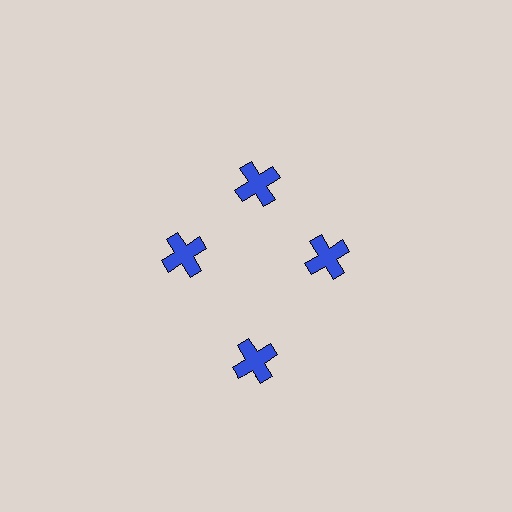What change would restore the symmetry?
The symmetry would be restored by moving it inward, back onto the ring so that all 4 crosses sit at equal angles and equal distance from the center.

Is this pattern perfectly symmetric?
No. The 4 blue crosses are arranged in a ring, but one element near the 6 o'clock position is pushed outward from the center, breaking the 4-fold rotational symmetry.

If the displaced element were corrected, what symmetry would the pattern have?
It would have 4-fold rotational symmetry — the pattern would map onto itself every 90 degrees.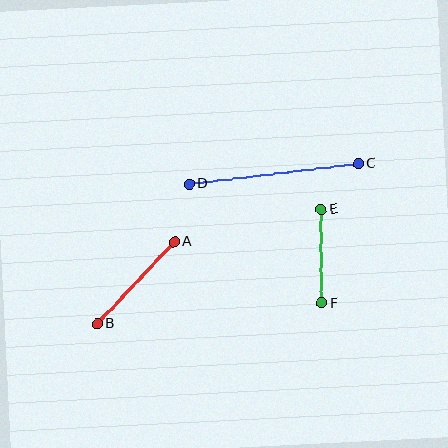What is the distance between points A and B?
The distance is approximately 112 pixels.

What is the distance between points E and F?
The distance is approximately 94 pixels.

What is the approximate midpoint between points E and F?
The midpoint is at approximately (321, 256) pixels.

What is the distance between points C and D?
The distance is approximately 170 pixels.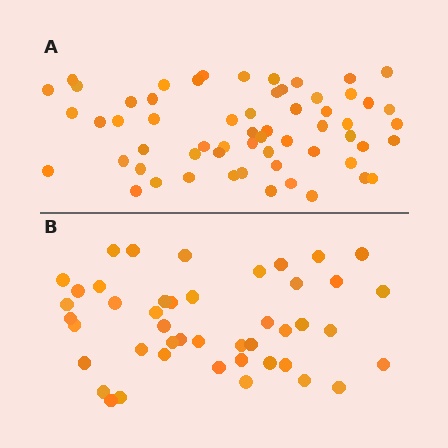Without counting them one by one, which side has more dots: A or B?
Region A (the top region) has more dots.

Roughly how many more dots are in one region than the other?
Region A has approximately 15 more dots than region B.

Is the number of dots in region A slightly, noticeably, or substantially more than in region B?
Region A has noticeably more, but not dramatically so. The ratio is roughly 1.3 to 1.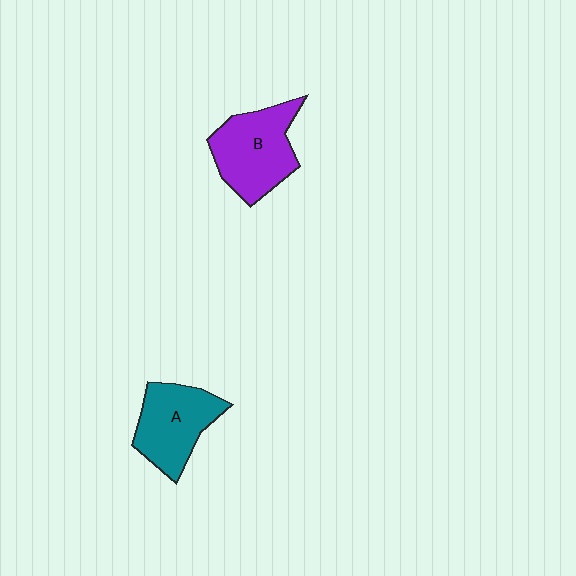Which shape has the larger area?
Shape B (purple).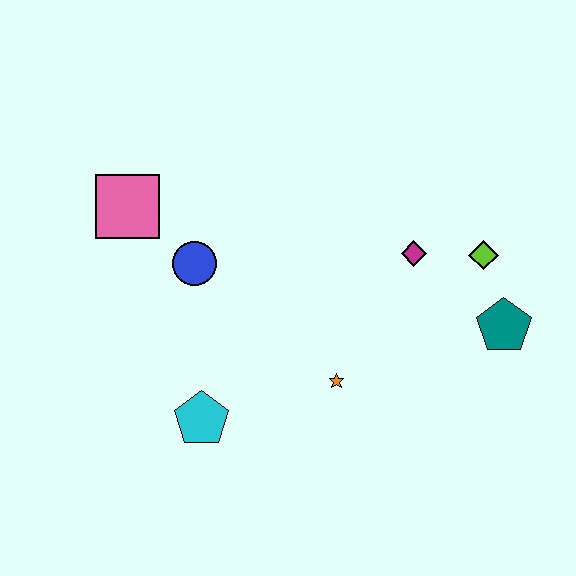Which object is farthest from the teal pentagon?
The pink square is farthest from the teal pentagon.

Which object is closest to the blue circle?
The pink square is closest to the blue circle.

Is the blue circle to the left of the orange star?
Yes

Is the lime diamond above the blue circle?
Yes